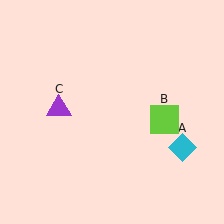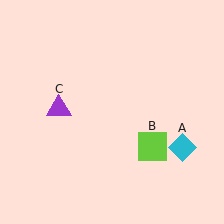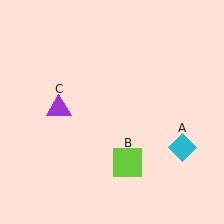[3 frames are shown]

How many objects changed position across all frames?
1 object changed position: lime square (object B).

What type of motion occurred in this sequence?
The lime square (object B) rotated clockwise around the center of the scene.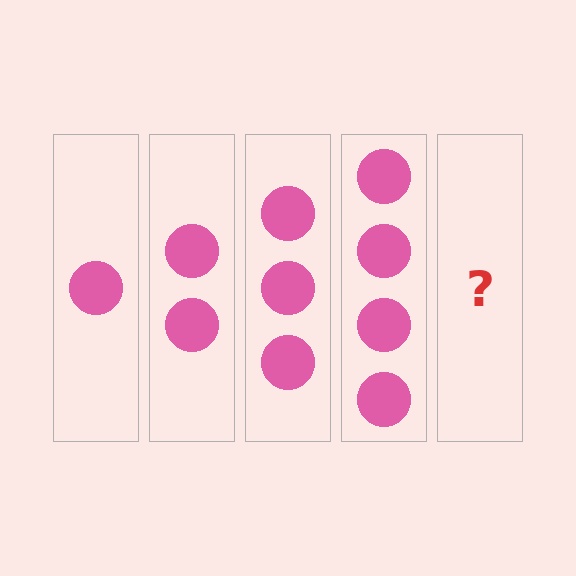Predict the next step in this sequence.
The next step is 5 circles.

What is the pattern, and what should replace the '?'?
The pattern is that each step adds one more circle. The '?' should be 5 circles.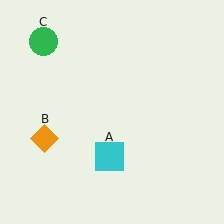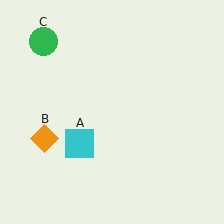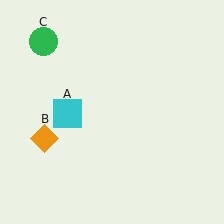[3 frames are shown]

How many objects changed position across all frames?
1 object changed position: cyan square (object A).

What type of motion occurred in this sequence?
The cyan square (object A) rotated clockwise around the center of the scene.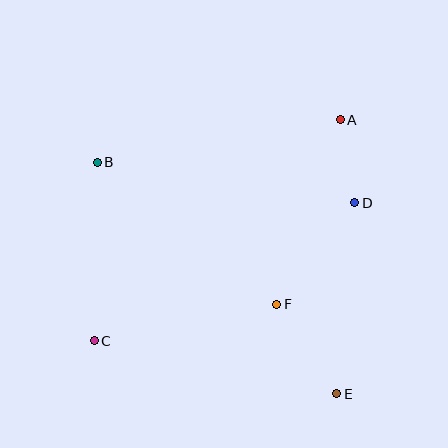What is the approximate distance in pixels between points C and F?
The distance between C and F is approximately 186 pixels.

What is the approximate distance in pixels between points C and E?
The distance between C and E is approximately 248 pixels.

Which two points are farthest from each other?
Points B and E are farthest from each other.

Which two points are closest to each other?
Points A and D are closest to each other.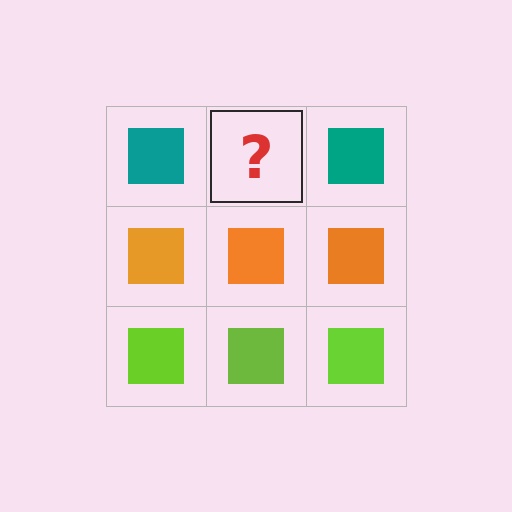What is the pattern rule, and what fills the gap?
The rule is that each row has a consistent color. The gap should be filled with a teal square.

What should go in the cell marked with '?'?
The missing cell should contain a teal square.